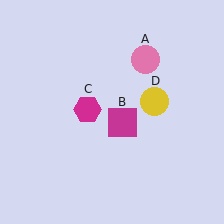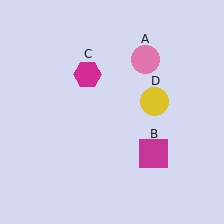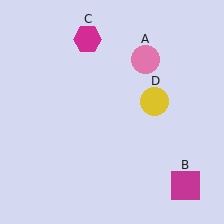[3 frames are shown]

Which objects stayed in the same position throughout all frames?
Pink circle (object A) and yellow circle (object D) remained stationary.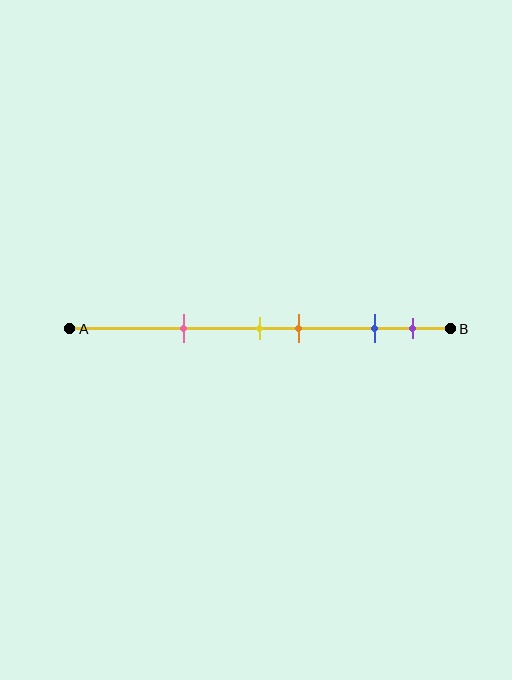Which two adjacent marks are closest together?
The yellow and orange marks are the closest adjacent pair.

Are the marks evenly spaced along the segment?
No, the marks are not evenly spaced.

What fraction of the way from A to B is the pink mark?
The pink mark is approximately 30% (0.3) of the way from A to B.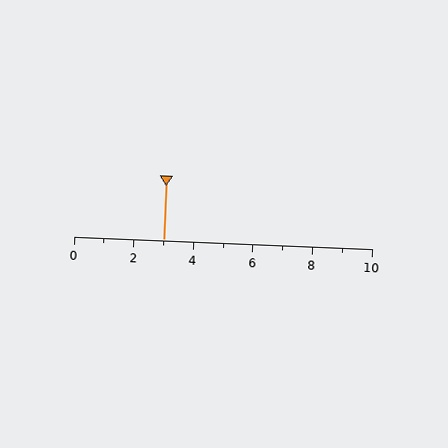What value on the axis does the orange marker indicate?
The marker indicates approximately 3.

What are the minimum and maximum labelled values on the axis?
The axis runs from 0 to 10.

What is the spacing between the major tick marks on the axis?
The major ticks are spaced 2 apart.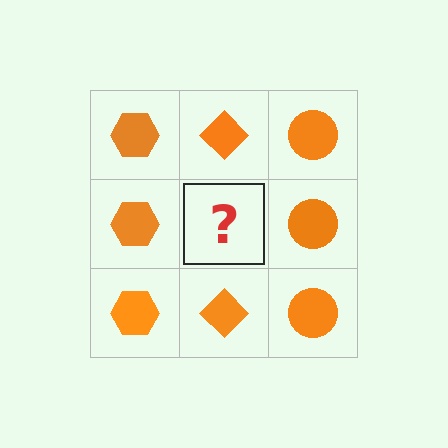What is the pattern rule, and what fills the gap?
The rule is that each column has a consistent shape. The gap should be filled with an orange diamond.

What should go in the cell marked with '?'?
The missing cell should contain an orange diamond.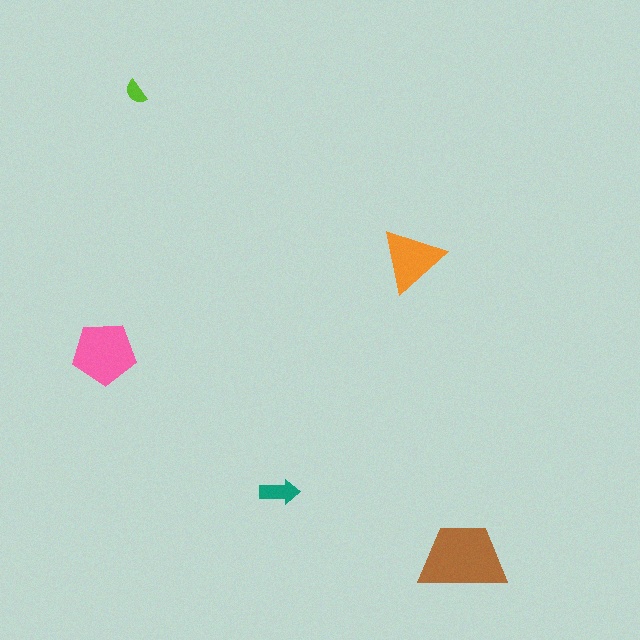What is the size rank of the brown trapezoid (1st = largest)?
1st.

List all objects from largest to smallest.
The brown trapezoid, the pink pentagon, the orange triangle, the teal arrow, the lime semicircle.